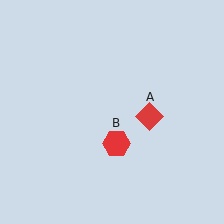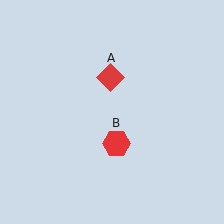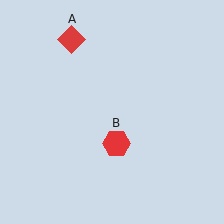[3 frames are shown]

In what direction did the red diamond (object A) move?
The red diamond (object A) moved up and to the left.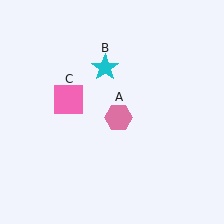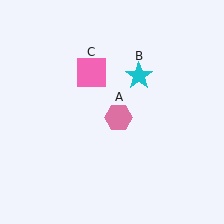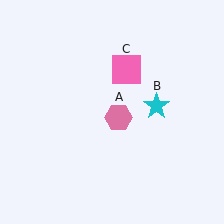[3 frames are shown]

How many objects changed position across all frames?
2 objects changed position: cyan star (object B), pink square (object C).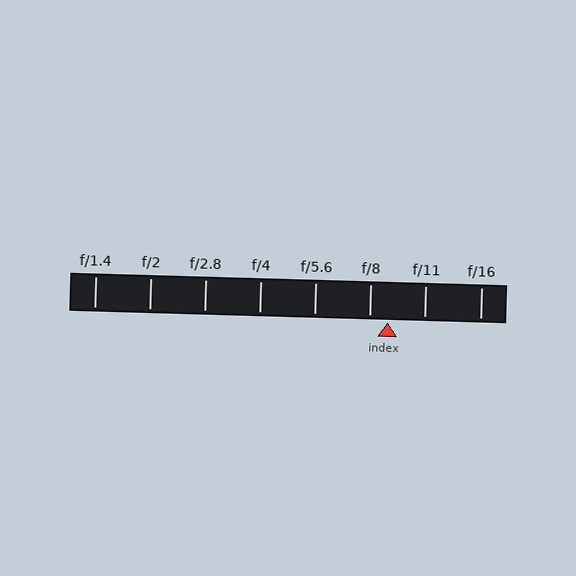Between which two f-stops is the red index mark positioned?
The index mark is between f/8 and f/11.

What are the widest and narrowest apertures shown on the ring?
The widest aperture shown is f/1.4 and the narrowest is f/16.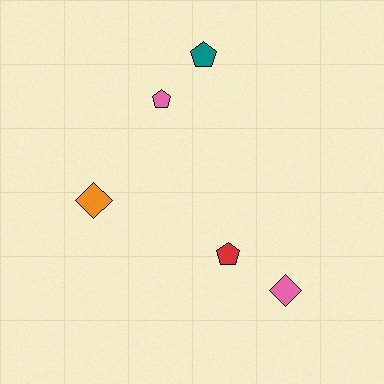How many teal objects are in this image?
There is 1 teal object.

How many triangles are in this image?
There are no triangles.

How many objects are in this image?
There are 5 objects.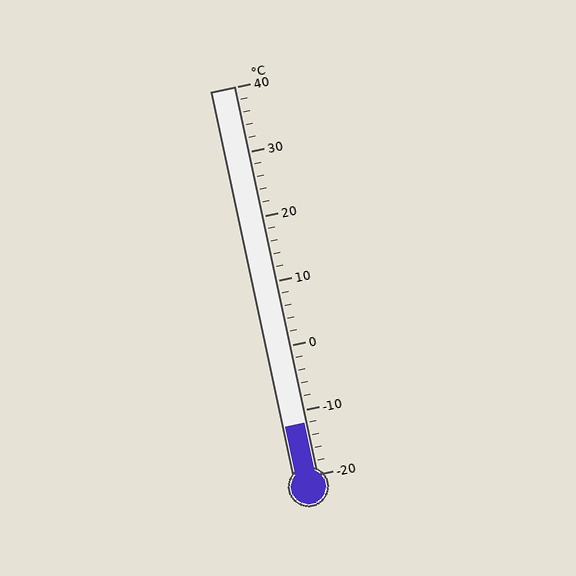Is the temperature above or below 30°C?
The temperature is below 30°C.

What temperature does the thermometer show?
The thermometer shows approximately -12°C.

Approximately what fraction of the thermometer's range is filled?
The thermometer is filled to approximately 15% of its range.